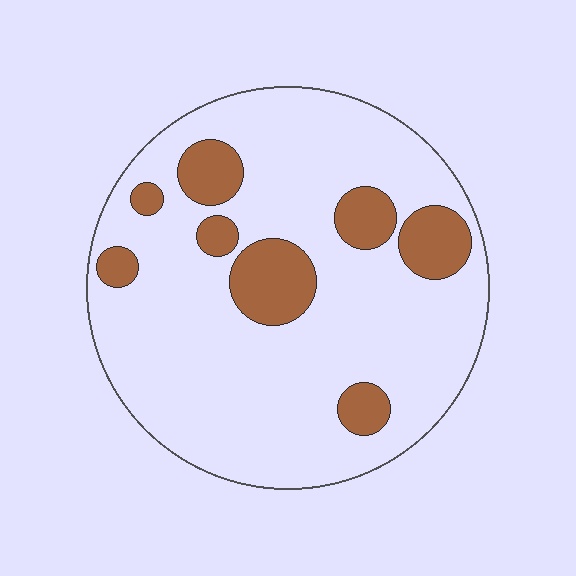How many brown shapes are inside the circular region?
8.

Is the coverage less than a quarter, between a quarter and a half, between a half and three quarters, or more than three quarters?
Less than a quarter.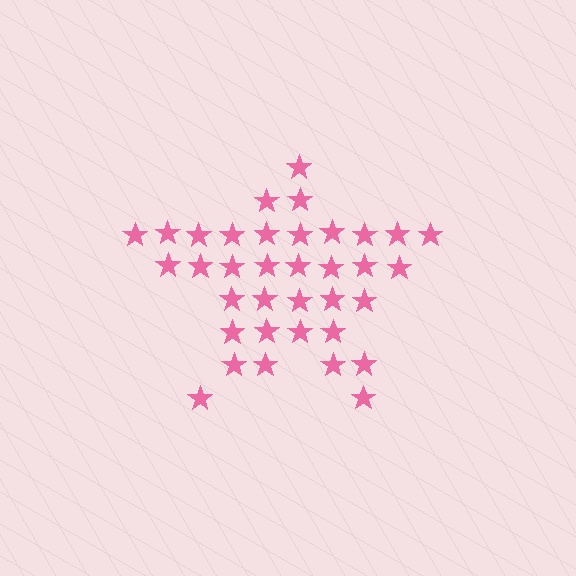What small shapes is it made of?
It is made of small stars.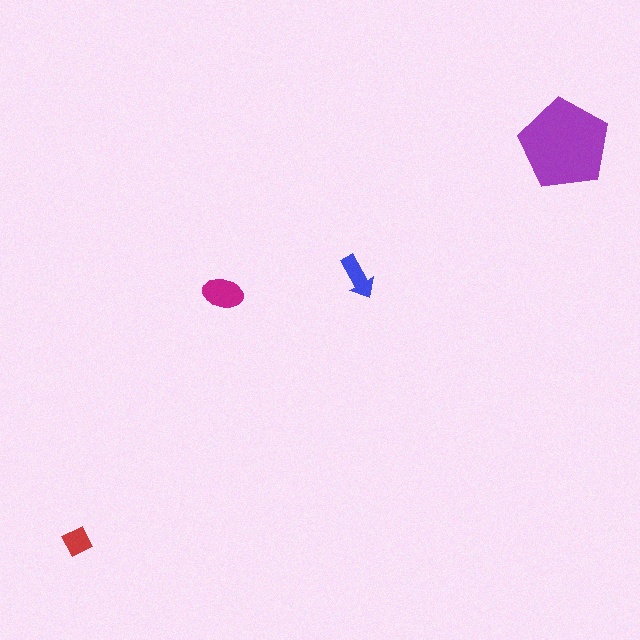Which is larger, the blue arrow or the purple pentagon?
The purple pentagon.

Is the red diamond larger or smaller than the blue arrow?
Smaller.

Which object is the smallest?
The red diamond.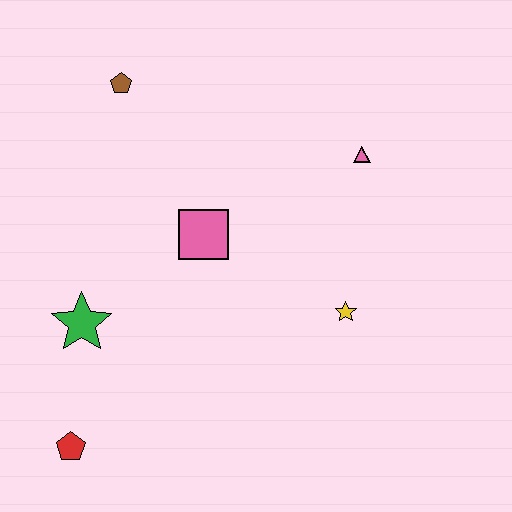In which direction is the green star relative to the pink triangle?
The green star is to the left of the pink triangle.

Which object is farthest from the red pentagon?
The pink triangle is farthest from the red pentagon.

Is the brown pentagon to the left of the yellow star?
Yes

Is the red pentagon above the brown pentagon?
No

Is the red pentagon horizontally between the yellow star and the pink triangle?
No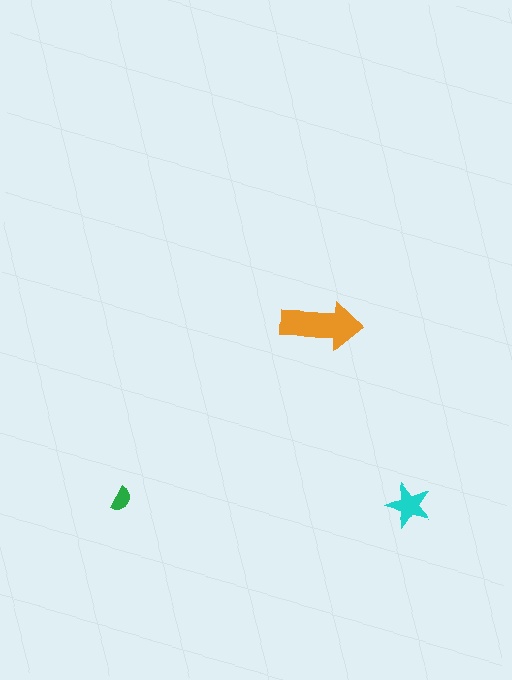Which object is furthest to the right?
The cyan star is rightmost.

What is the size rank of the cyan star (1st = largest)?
2nd.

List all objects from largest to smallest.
The orange arrow, the cyan star, the green semicircle.